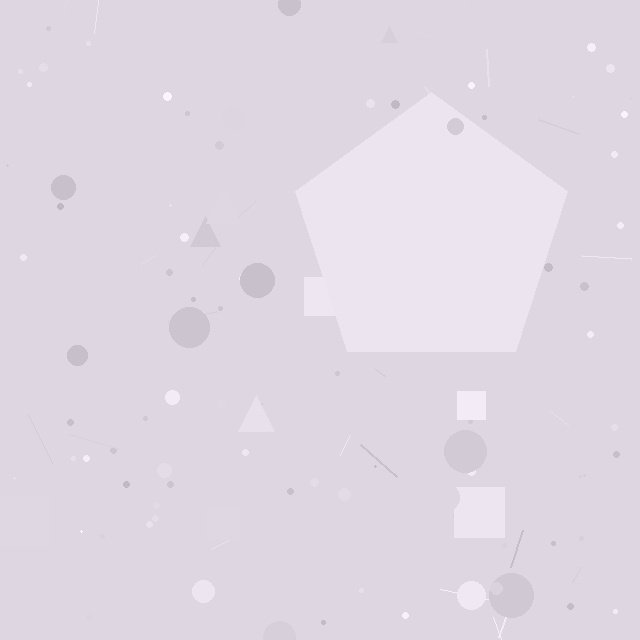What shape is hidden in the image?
A pentagon is hidden in the image.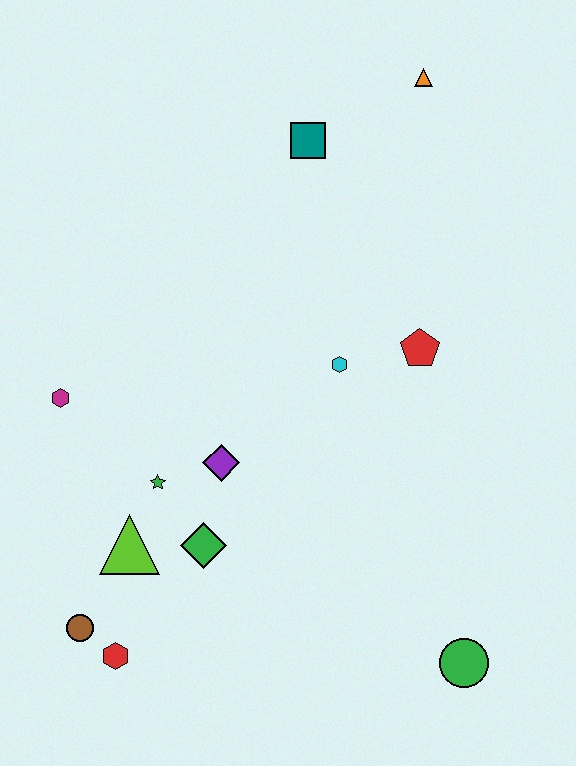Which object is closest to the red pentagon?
The cyan hexagon is closest to the red pentagon.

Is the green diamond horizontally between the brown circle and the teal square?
Yes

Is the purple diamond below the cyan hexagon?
Yes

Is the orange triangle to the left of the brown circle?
No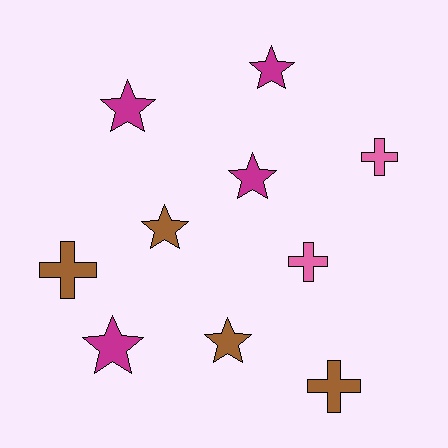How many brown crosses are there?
There are 2 brown crosses.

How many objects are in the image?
There are 10 objects.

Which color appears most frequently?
Brown, with 4 objects.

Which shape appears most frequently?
Star, with 6 objects.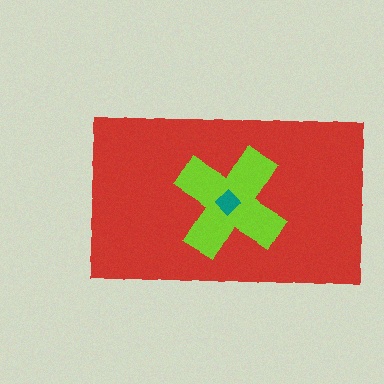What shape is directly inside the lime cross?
The teal diamond.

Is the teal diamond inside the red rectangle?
Yes.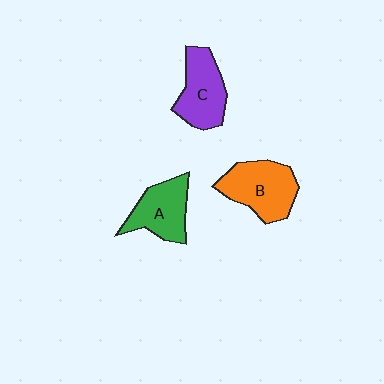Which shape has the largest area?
Shape B (orange).